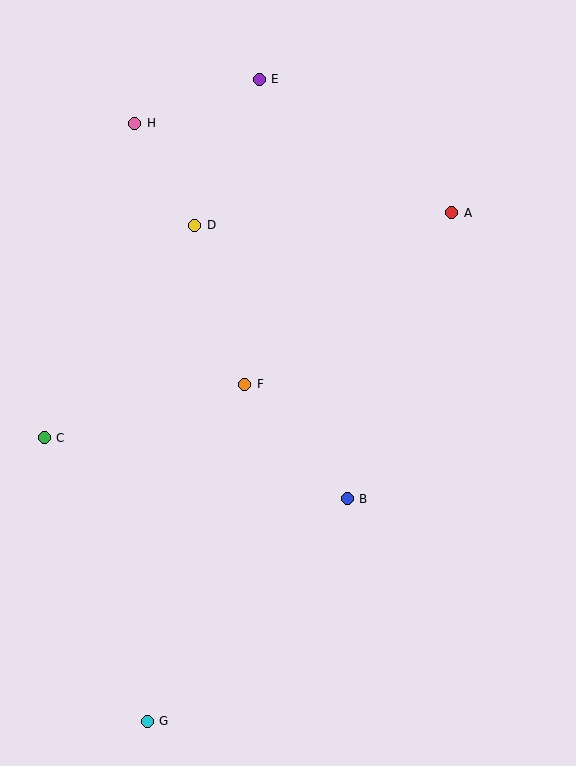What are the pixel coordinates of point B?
Point B is at (347, 499).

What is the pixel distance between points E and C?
The distance between E and C is 418 pixels.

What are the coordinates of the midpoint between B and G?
The midpoint between B and G is at (247, 610).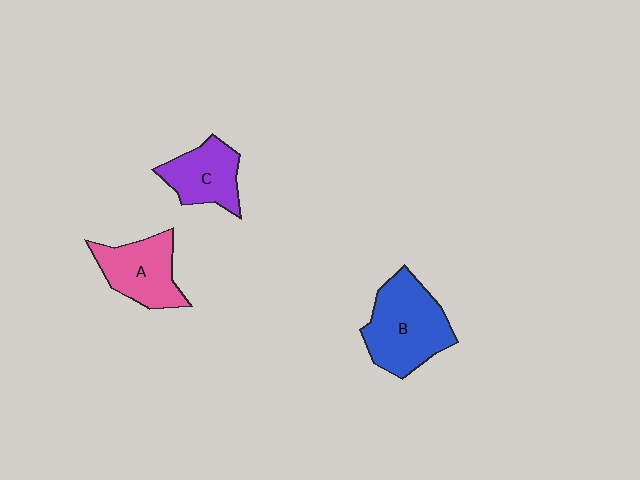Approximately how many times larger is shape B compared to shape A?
Approximately 1.4 times.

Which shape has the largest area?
Shape B (blue).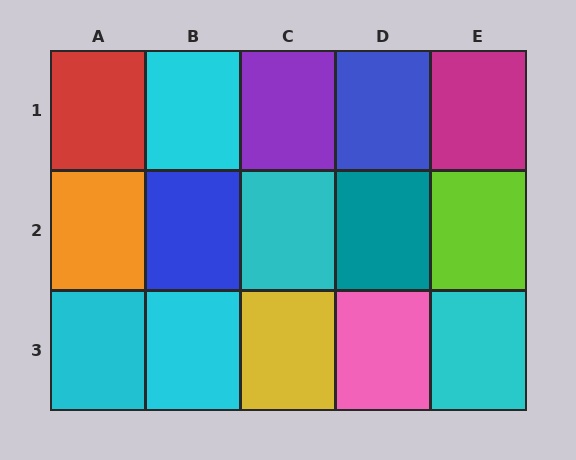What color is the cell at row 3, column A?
Cyan.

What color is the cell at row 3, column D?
Pink.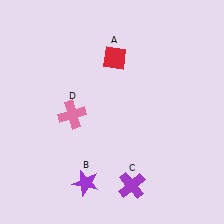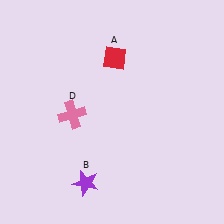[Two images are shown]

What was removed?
The purple cross (C) was removed in Image 2.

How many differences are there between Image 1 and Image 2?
There is 1 difference between the two images.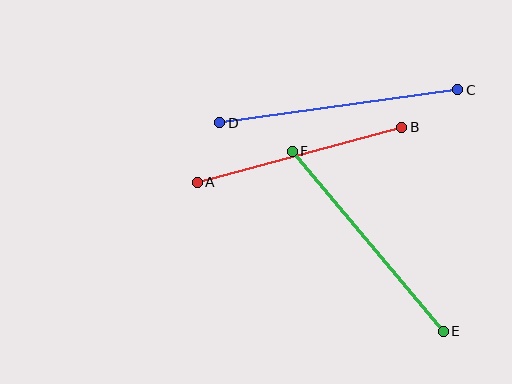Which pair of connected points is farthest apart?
Points C and D are farthest apart.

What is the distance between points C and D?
The distance is approximately 240 pixels.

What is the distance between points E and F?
The distance is approximately 235 pixels.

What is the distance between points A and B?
The distance is approximately 212 pixels.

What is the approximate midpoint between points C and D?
The midpoint is at approximately (339, 106) pixels.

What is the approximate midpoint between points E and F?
The midpoint is at approximately (368, 241) pixels.